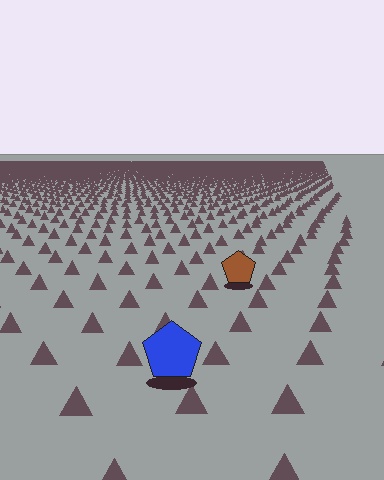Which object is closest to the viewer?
The blue pentagon is closest. The texture marks near it are larger and more spread out.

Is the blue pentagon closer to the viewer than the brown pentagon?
Yes. The blue pentagon is closer — you can tell from the texture gradient: the ground texture is coarser near it.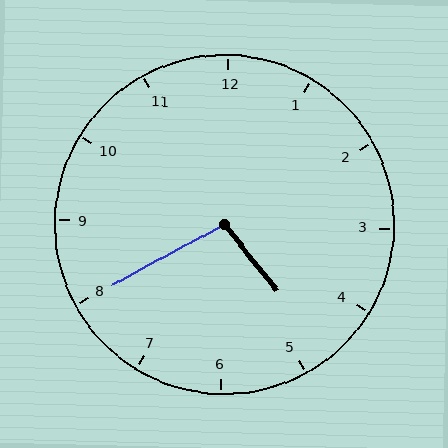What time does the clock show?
4:40.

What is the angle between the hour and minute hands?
Approximately 100 degrees.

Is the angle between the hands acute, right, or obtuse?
It is obtuse.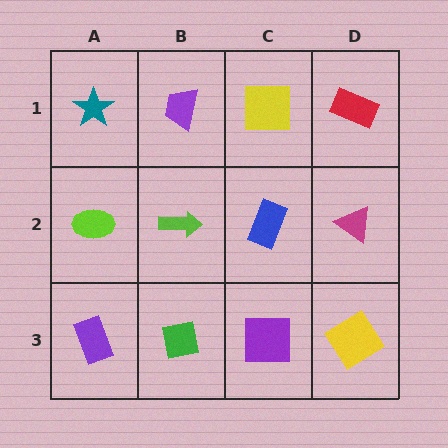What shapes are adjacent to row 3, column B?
A lime arrow (row 2, column B), a purple rectangle (row 3, column A), a purple square (row 3, column C).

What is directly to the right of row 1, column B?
A yellow square.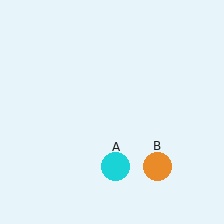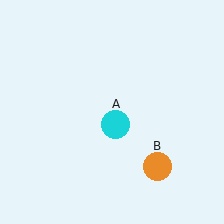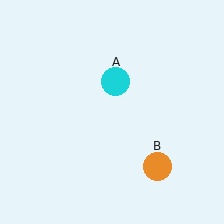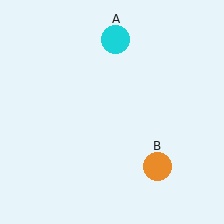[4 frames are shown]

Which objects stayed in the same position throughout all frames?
Orange circle (object B) remained stationary.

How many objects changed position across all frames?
1 object changed position: cyan circle (object A).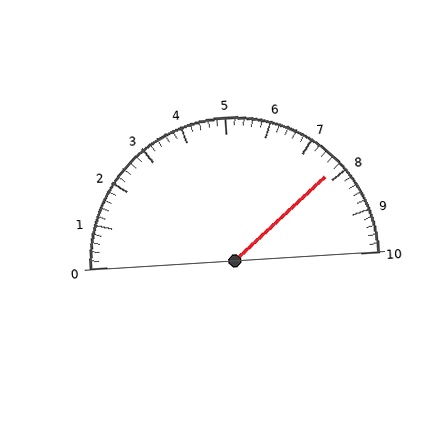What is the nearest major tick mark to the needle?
The nearest major tick mark is 8.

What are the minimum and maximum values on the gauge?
The gauge ranges from 0 to 10.